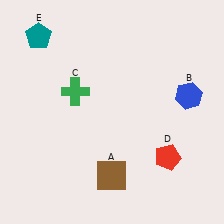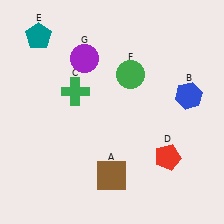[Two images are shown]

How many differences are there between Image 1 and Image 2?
There are 2 differences between the two images.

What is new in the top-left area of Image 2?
A purple circle (G) was added in the top-left area of Image 2.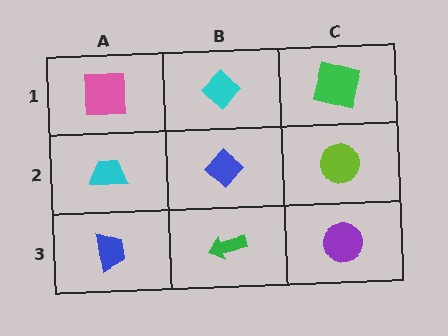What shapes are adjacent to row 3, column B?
A blue diamond (row 2, column B), a blue trapezoid (row 3, column A), a purple circle (row 3, column C).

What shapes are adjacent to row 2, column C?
A green square (row 1, column C), a purple circle (row 3, column C), a blue diamond (row 2, column B).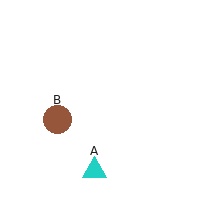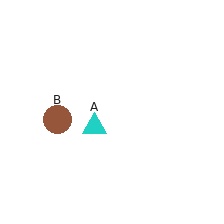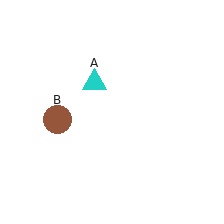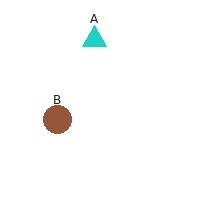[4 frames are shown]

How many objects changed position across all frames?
1 object changed position: cyan triangle (object A).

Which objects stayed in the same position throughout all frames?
Brown circle (object B) remained stationary.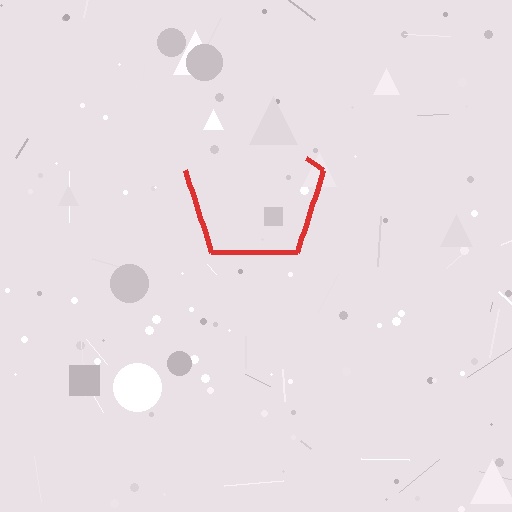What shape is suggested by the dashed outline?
The dashed outline suggests a pentagon.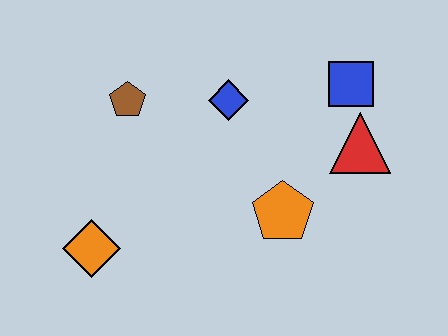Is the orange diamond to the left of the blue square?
Yes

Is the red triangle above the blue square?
No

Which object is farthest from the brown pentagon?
The red triangle is farthest from the brown pentagon.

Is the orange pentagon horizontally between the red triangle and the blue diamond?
Yes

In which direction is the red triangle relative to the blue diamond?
The red triangle is to the right of the blue diamond.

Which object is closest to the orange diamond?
The brown pentagon is closest to the orange diamond.